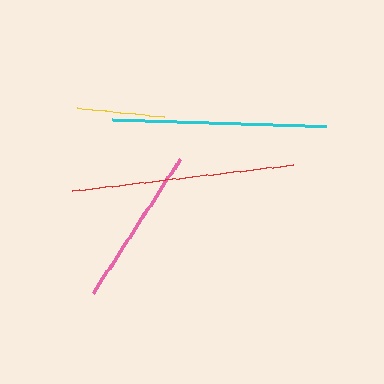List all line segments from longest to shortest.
From longest to shortest: red, cyan, pink, yellow.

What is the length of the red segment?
The red segment is approximately 222 pixels long.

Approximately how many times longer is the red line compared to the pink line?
The red line is approximately 1.4 times the length of the pink line.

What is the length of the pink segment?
The pink segment is approximately 160 pixels long.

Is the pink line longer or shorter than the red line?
The red line is longer than the pink line.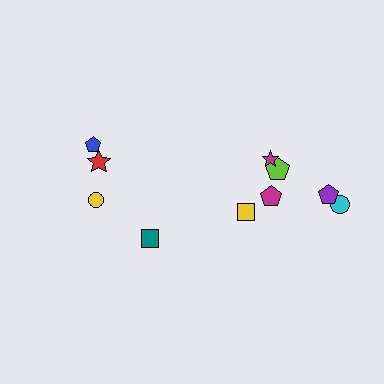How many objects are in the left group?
There are 4 objects.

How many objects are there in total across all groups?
There are 10 objects.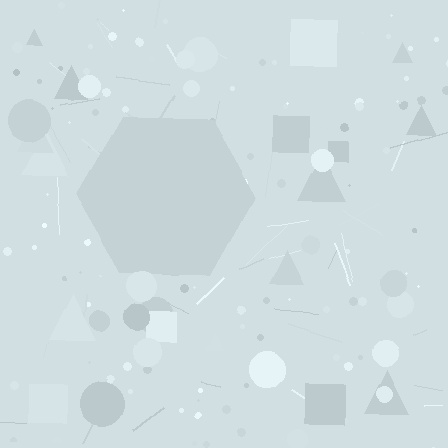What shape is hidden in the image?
A hexagon is hidden in the image.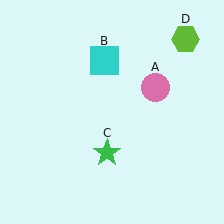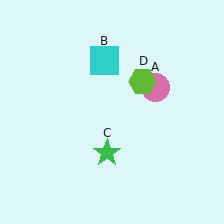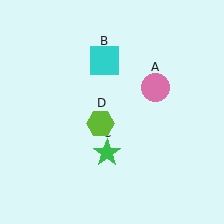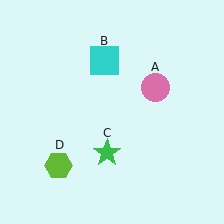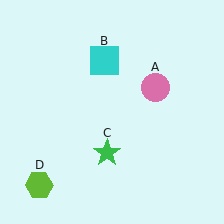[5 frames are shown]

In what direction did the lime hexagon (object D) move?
The lime hexagon (object D) moved down and to the left.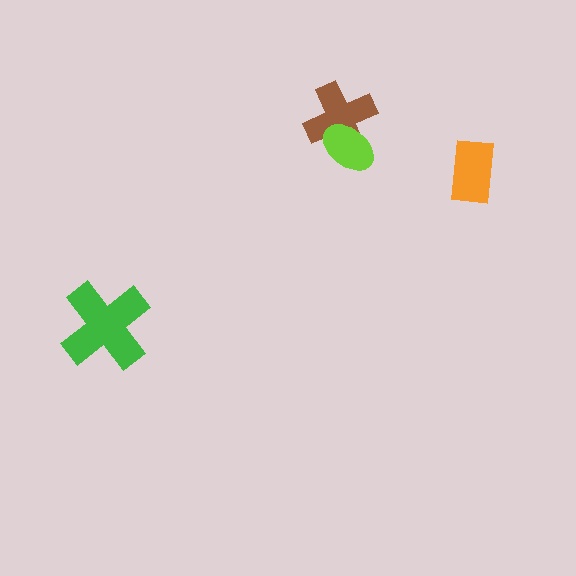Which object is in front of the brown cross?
The lime ellipse is in front of the brown cross.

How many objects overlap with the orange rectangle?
0 objects overlap with the orange rectangle.